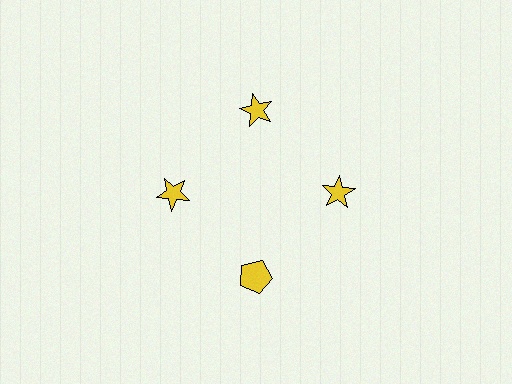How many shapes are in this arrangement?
There are 4 shapes arranged in a ring pattern.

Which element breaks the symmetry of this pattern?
The yellow pentagon at roughly the 6 o'clock position breaks the symmetry. All other shapes are yellow stars.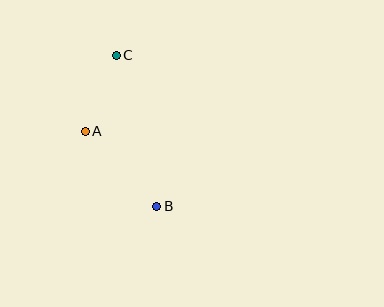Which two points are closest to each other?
Points A and C are closest to each other.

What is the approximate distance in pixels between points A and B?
The distance between A and B is approximately 103 pixels.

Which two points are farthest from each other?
Points B and C are farthest from each other.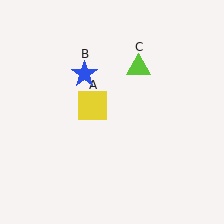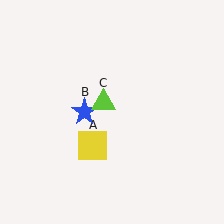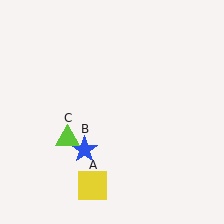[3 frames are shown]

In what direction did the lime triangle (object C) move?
The lime triangle (object C) moved down and to the left.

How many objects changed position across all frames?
3 objects changed position: yellow square (object A), blue star (object B), lime triangle (object C).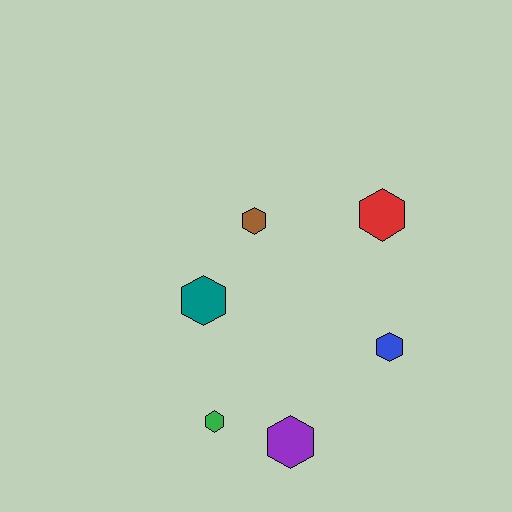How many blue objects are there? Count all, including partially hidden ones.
There is 1 blue object.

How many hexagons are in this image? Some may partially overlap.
There are 6 hexagons.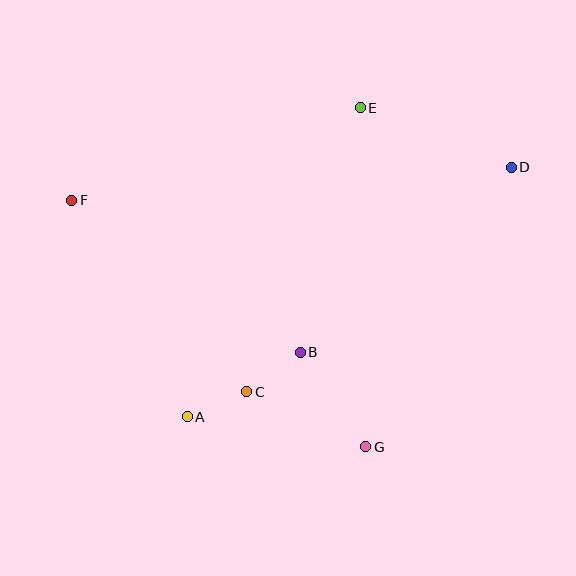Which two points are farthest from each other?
Points D and F are farthest from each other.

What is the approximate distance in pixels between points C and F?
The distance between C and F is approximately 259 pixels.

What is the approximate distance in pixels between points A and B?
The distance between A and B is approximately 130 pixels.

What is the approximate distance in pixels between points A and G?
The distance between A and G is approximately 181 pixels.